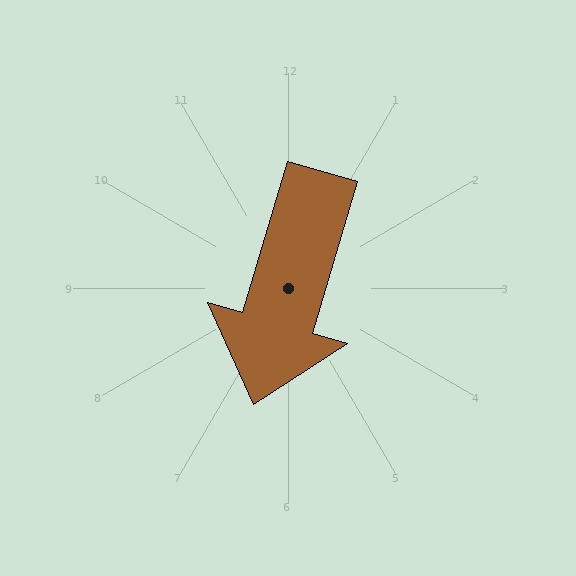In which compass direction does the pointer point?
South.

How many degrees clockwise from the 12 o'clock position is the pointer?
Approximately 196 degrees.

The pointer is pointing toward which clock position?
Roughly 7 o'clock.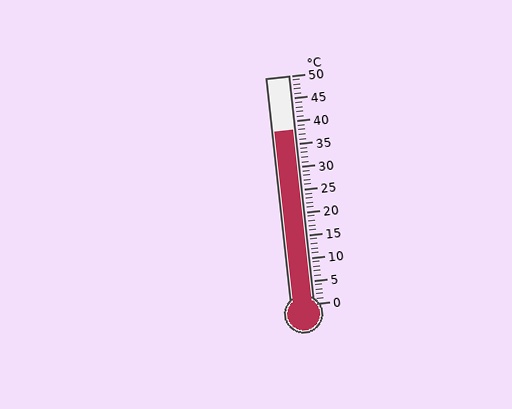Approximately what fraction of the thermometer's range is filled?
The thermometer is filled to approximately 75% of its range.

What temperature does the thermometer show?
The thermometer shows approximately 38°C.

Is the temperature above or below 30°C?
The temperature is above 30°C.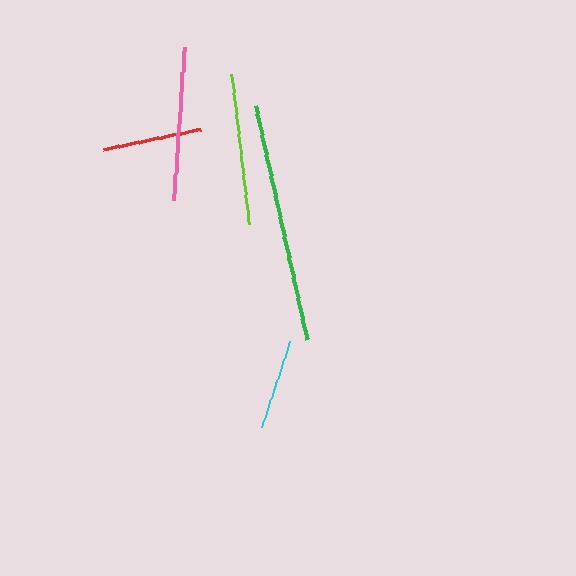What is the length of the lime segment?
The lime segment is approximately 151 pixels long.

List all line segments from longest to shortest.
From longest to shortest: green, pink, lime, red, cyan.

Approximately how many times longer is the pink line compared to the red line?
The pink line is approximately 1.5 times the length of the red line.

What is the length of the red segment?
The red segment is approximately 99 pixels long.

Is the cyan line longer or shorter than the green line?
The green line is longer than the cyan line.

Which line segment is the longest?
The green line is the longest at approximately 239 pixels.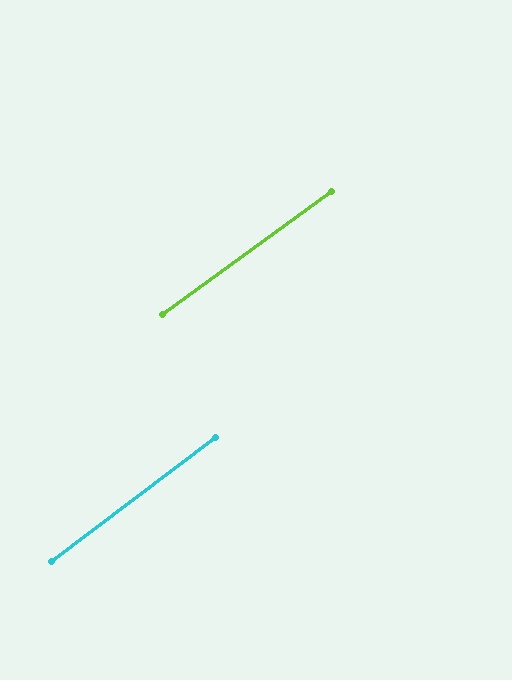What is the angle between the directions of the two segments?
Approximately 1 degree.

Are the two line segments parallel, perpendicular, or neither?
Parallel — their directions differ by only 1.1°.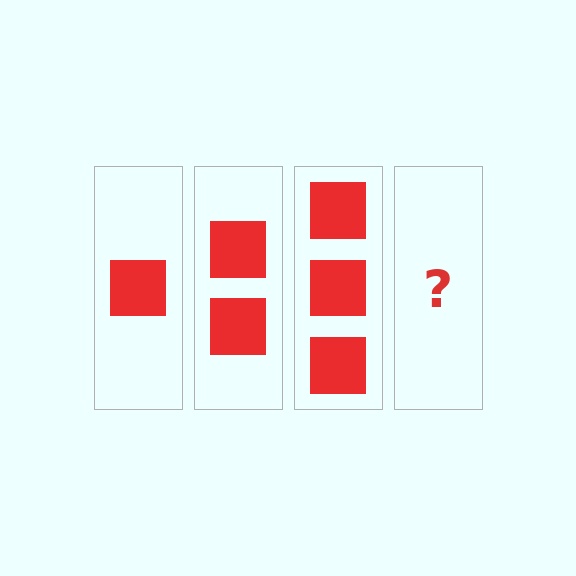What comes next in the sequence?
The next element should be 4 squares.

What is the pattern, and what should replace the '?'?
The pattern is that each step adds one more square. The '?' should be 4 squares.